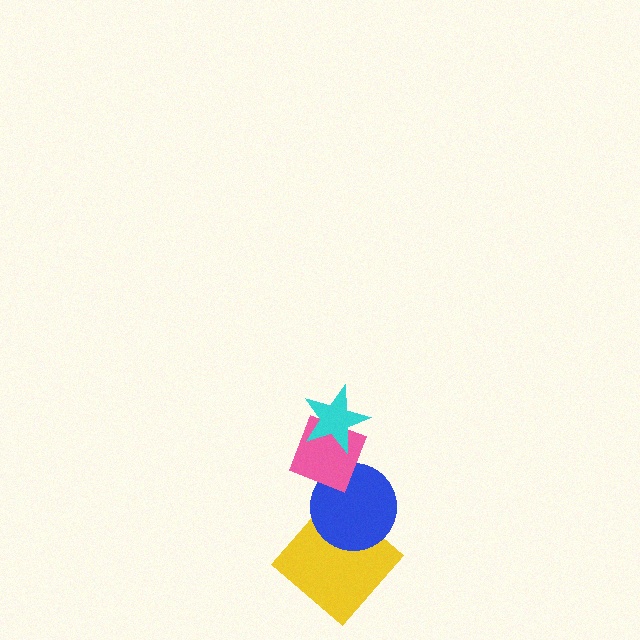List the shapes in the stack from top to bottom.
From top to bottom: the cyan star, the pink diamond, the blue circle, the yellow diamond.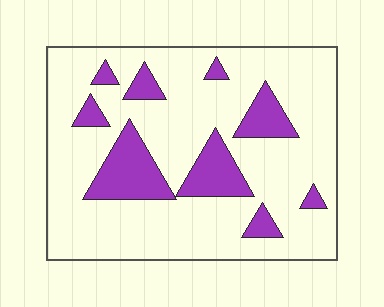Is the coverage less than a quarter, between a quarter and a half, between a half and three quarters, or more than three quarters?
Less than a quarter.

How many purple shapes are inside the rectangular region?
9.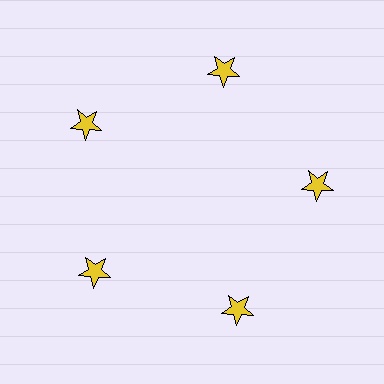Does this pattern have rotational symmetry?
Yes, this pattern has 5-fold rotational symmetry. It looks the same after rotating 72 degrees around the center.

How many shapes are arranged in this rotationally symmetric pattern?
There are 5 shapes, arranged in 5 groups of 1.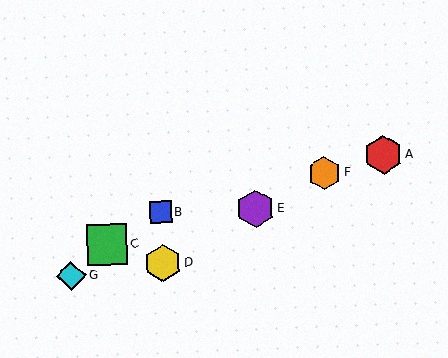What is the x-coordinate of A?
Object A is at x≈383.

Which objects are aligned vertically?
Objects B, D are aligned vertically.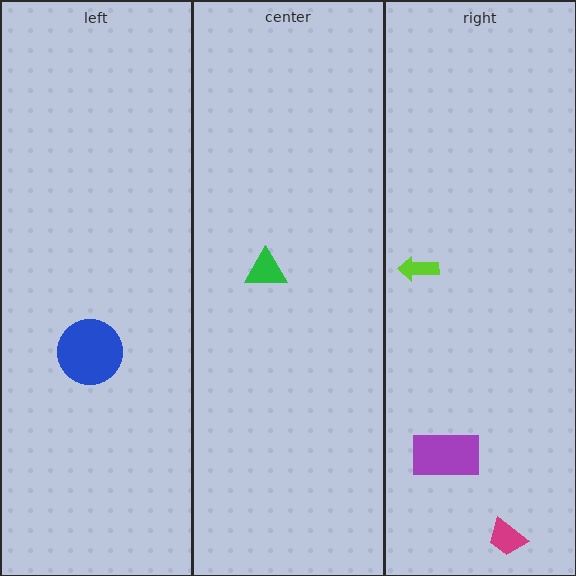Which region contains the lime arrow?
The right region.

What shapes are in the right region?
The purple rectangle, the magenta trapezoid, the lime arrow.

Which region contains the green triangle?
The center region.